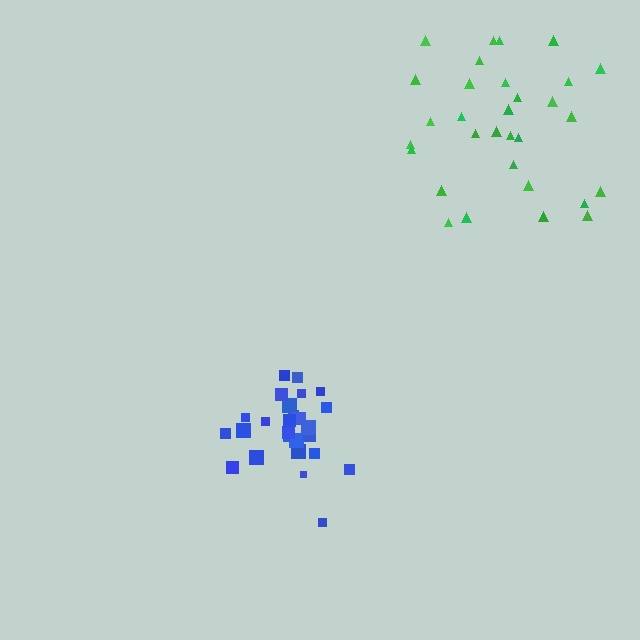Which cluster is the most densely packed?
Blue.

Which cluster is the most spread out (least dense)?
Green.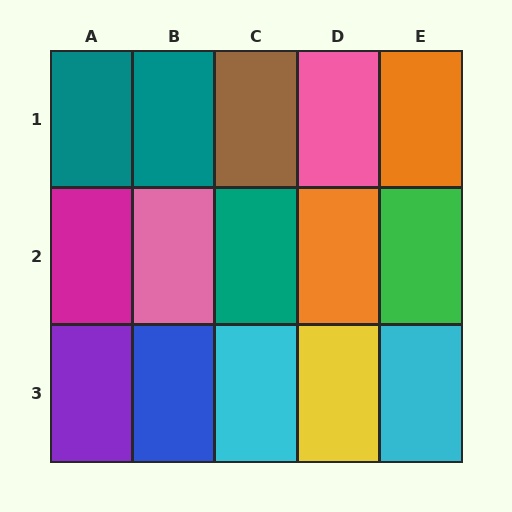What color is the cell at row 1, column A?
Teal.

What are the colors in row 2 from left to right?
Magenta, pink, teal, orange, green.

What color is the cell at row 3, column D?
Yellow.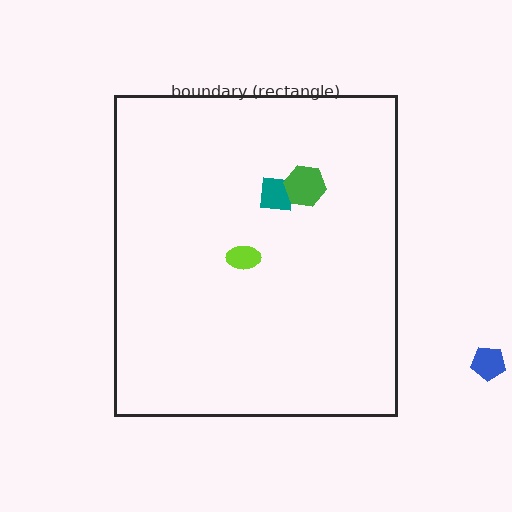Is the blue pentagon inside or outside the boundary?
Outside.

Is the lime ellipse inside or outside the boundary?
Inside.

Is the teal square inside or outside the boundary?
Inside.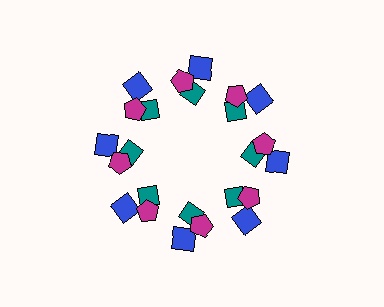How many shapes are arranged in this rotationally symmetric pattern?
There are 24 shapes, arranged in 8 groups of 3.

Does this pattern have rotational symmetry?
Yes, this pattern has 8-fold rotational symmetry. It looks the same after rotating 45 degrees around the center.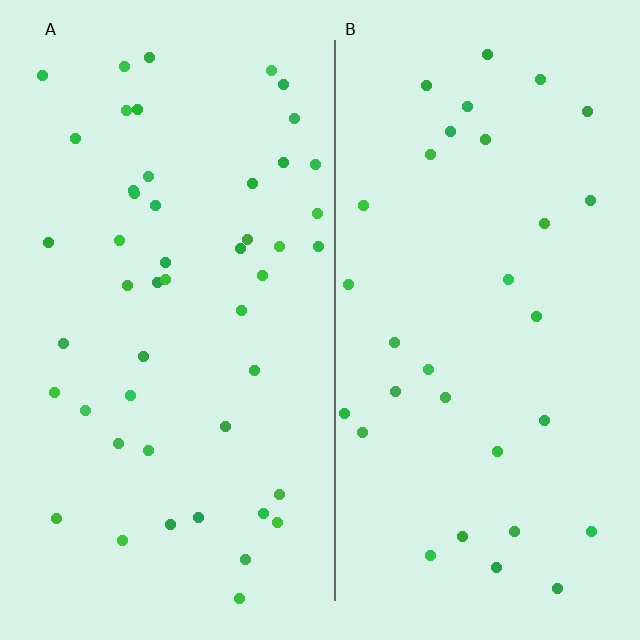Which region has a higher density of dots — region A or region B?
A (the left).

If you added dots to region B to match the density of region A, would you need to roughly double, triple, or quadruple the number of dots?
Approximately double.